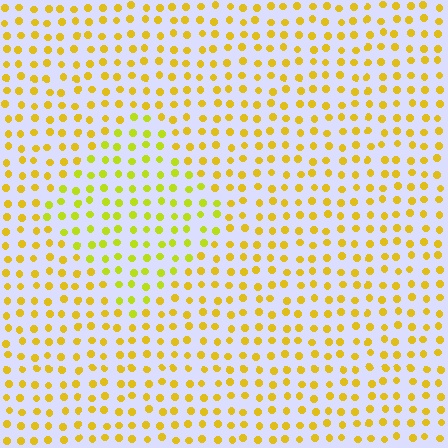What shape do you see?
I see a diamond.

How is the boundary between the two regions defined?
The boundary is defined purely by a slight shift in hue (about 22 degrees). Spacing, size, and orientation are identical on both sides.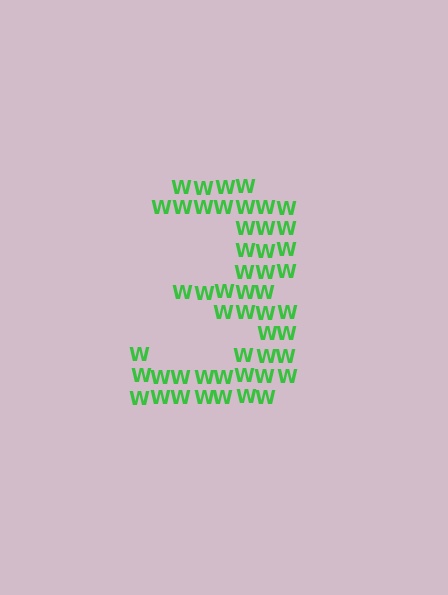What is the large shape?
The large shape is the digit 3.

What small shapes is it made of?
It is made of small letter W's.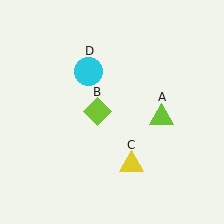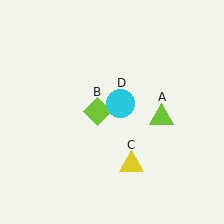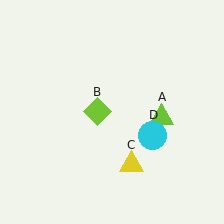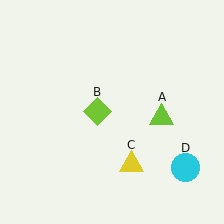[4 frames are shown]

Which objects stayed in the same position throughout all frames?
Lime triangle (object A) and lime diamond (object B) and yellow triangle (object C) remained stationary.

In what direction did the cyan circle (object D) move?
The cyan circle (object D) moved down and to the right.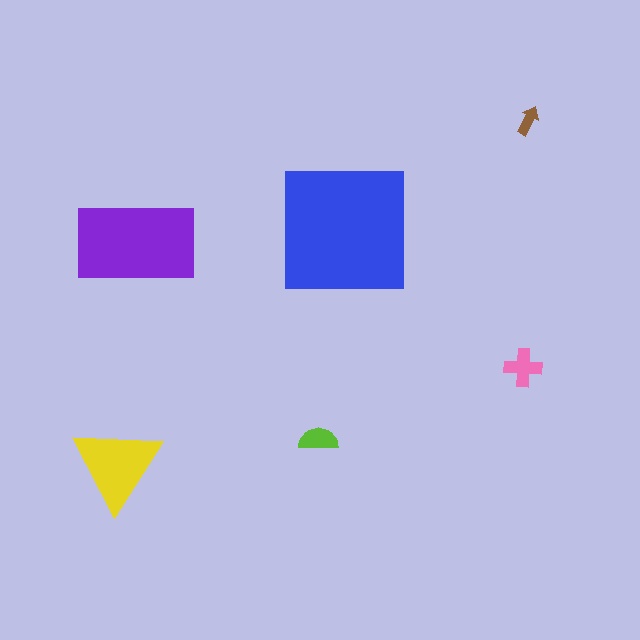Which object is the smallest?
The brown arrow.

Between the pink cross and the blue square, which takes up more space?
The blue square.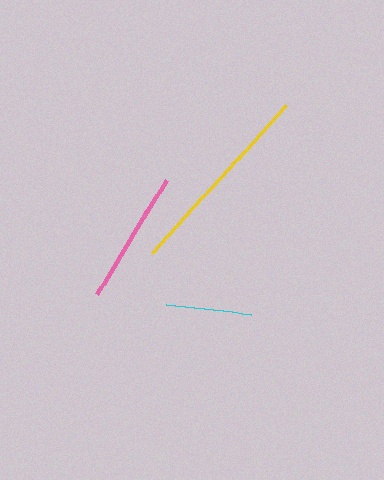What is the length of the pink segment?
The pink segment is approximately 134 pixels long.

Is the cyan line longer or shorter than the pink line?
The pink line is longer than the cyan line.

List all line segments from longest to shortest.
From longest to shortest: yellow, pink, cyan.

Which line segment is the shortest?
The cyan line is the shortest at approximately 86 pixels.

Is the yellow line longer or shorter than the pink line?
The yellow line is longer than the pink line.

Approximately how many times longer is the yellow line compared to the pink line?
The yellow line is approximately 1.5 times the length of the pink line.